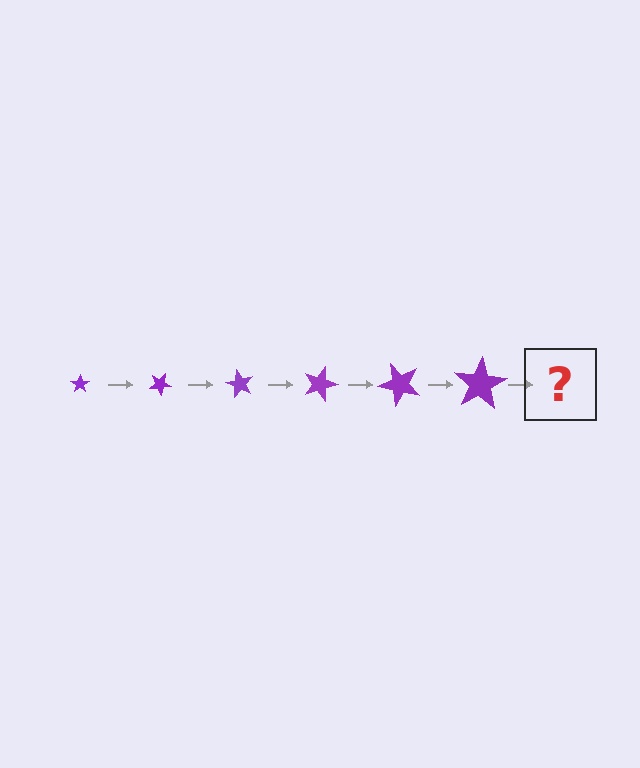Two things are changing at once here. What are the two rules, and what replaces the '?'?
The two rules are that the star grows larger each step and it rotates 30 degrees each step. The '?' should be a star, larger than the previous one and rotated 180 degrees from the start.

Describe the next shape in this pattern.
It should be a star, larger than the previous one and rotated 180 degrees from the start.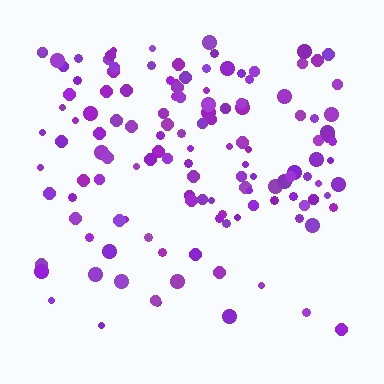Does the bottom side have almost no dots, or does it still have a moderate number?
Still a moderate number, just noticeably fewer than the top.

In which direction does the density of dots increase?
From bottom to top, with the top side densest.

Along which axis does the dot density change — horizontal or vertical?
Vertical.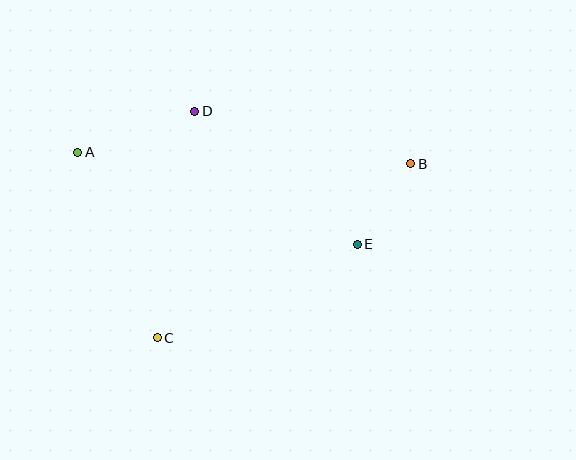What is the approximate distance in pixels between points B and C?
The distance between B and C is approximately 308 pixels.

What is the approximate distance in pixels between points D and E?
The distance between D and E is approximately 210 pixels.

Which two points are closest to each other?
Points B and E are closest to each other.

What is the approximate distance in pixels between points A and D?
The distance between A and D is approximately 124 pixels.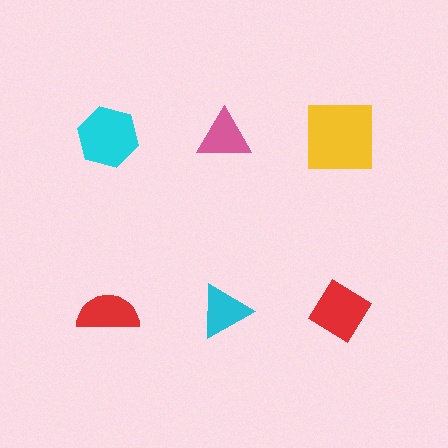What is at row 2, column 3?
A red diamond.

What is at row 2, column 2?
A cyan triangle.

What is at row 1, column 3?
A yellow square.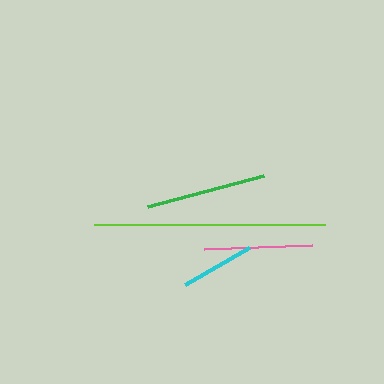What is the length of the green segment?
The green segment is approximately 120 pixels long.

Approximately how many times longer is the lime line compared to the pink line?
The lime line is approximately 2.1 times the length of the pink line.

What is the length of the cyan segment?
The cyan segment is approximately 74 pixels long.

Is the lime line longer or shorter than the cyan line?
The lime line is longer than the cyan line.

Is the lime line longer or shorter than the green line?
The lime line is longer than the green line.